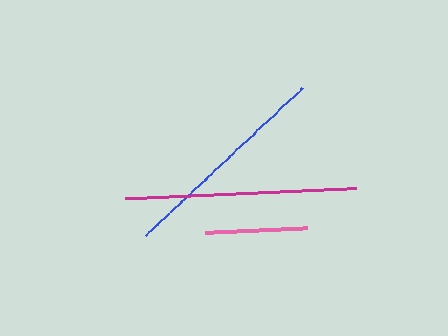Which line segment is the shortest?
The pink line is the shortest at approximately 102 pixels.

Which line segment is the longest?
The magenta line is the longest at approximately 231 pixels.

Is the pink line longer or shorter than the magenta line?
The magenta line is longer than the pink line.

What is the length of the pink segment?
The pink segment is approximately 102 pixels long.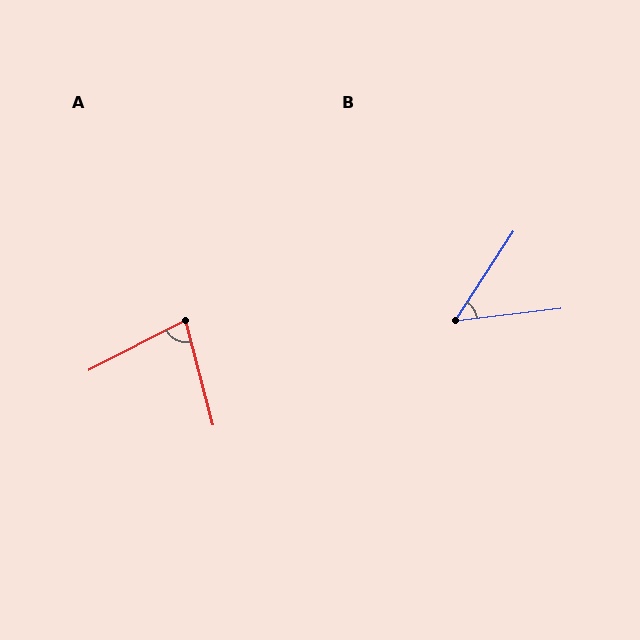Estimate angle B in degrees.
Approximately 50 degrees.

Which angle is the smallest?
B, at approximately 50 degrees.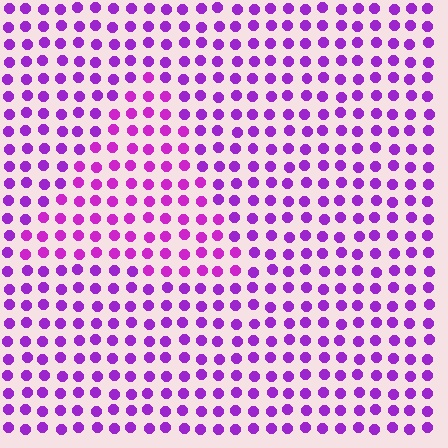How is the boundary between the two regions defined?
The boundary is defined purely by a slight shift in hue (about 18 degrees). Spacing, size, and orientation are identical on both sides.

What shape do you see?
I see a triangle.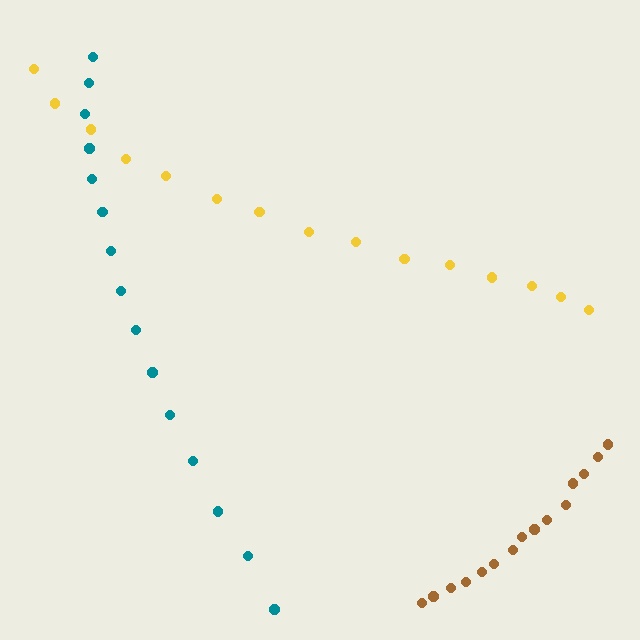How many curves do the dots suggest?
There are 3 distinct paths.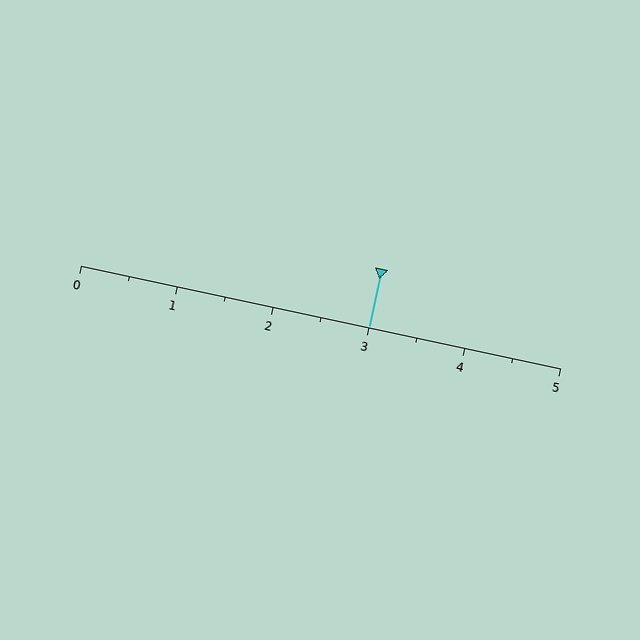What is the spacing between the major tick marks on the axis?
The major ticks are spaced 1 apart.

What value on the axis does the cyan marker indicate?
The marker indicates approximately 3.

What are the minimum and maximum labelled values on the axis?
The axis runs from 0 to 5.